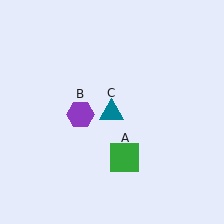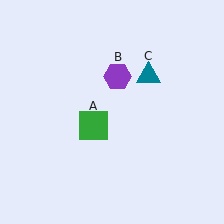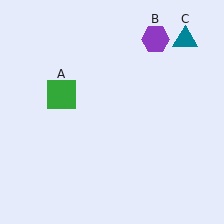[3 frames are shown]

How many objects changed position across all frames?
3 objects changed position: green square (object A), purple hexagon (object B), teal triangle (object C).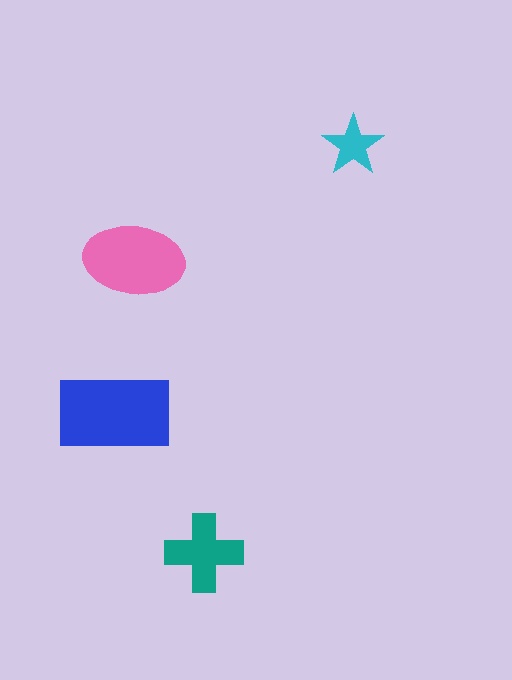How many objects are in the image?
There are 4 objects in the image.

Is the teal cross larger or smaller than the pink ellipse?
Smaller.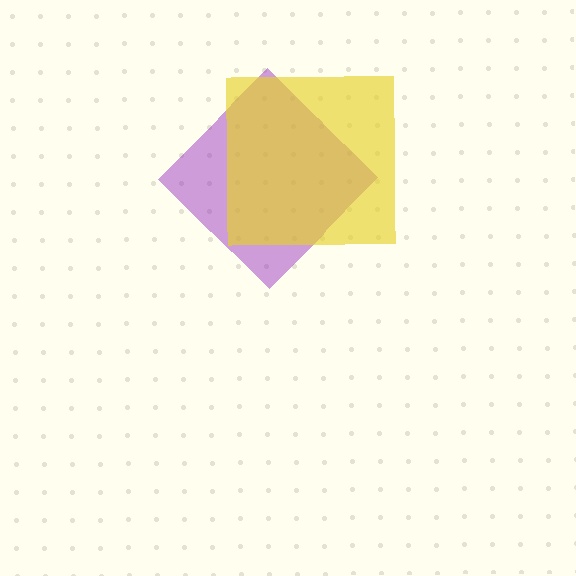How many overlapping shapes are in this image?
There are 2 overlapping shapes in the image.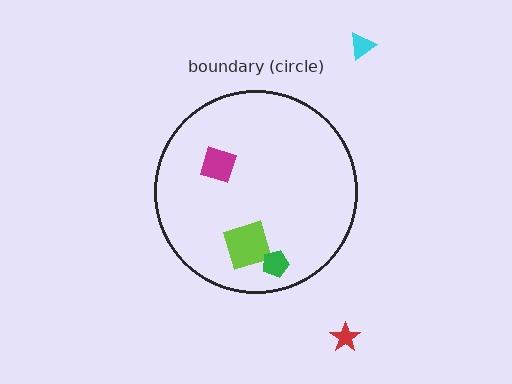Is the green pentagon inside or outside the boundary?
Inside.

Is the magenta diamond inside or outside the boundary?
Inside.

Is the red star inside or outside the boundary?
Outside.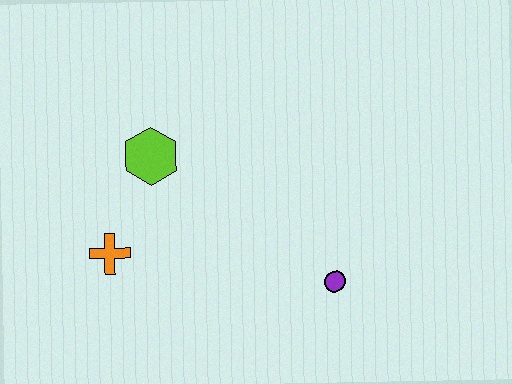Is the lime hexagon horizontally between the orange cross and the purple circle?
Yes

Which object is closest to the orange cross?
The lime hexagon is closest to the orange cross.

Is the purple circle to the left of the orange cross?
No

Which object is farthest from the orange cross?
The purple circle is farthest from the orange cross.